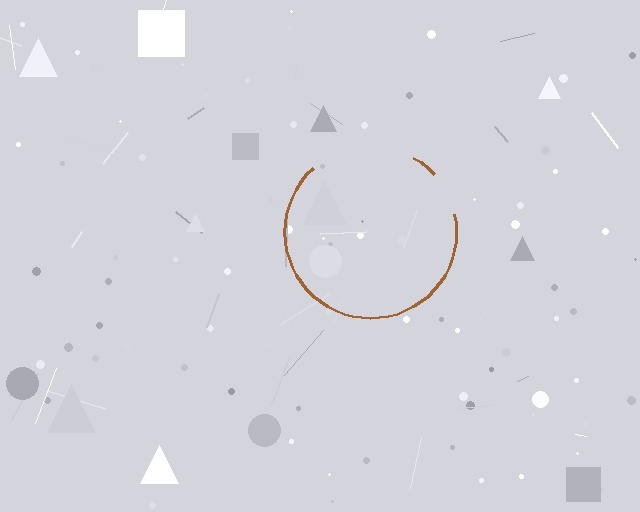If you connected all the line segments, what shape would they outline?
They would outline a circle.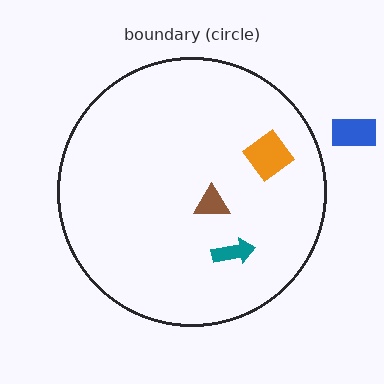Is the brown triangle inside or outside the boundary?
Inside.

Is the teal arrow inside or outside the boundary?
Inside.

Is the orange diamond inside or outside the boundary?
Inside.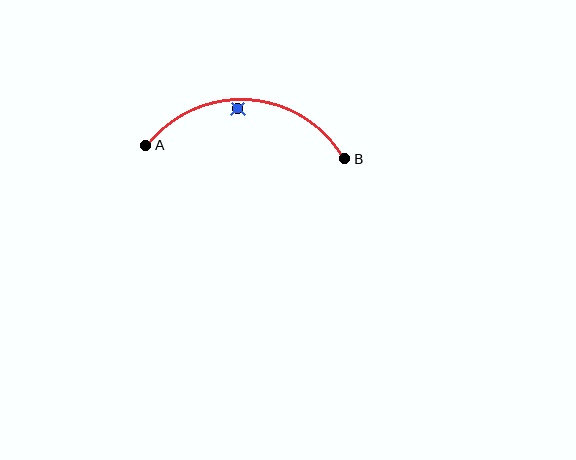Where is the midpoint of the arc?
The arc midpoint is the point on the curve farthest from the straight line joining A and B. It sits above that line.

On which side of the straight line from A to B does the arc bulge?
The arc bulges above the straight line connecting A and B.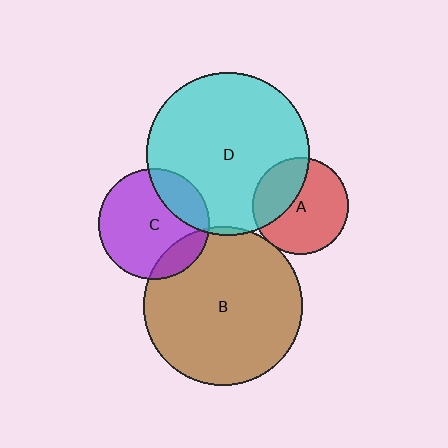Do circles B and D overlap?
Yes.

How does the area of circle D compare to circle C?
Approximately 2.2 times.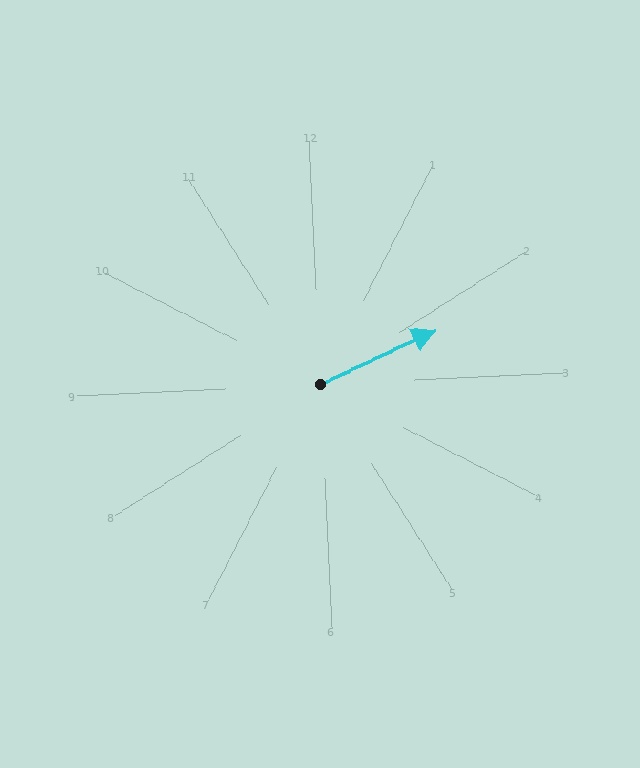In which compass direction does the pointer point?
Northeast.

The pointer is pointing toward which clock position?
Roughly 2 o'clock.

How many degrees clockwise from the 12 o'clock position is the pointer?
Approximately 67 degrees.